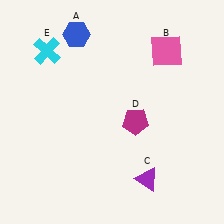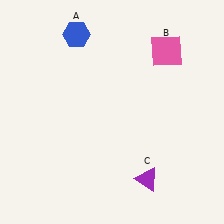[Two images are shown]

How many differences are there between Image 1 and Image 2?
There are 2 differences between the two images.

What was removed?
The cyan cross (E), the magenta pentagon (D) were removed in Image 2.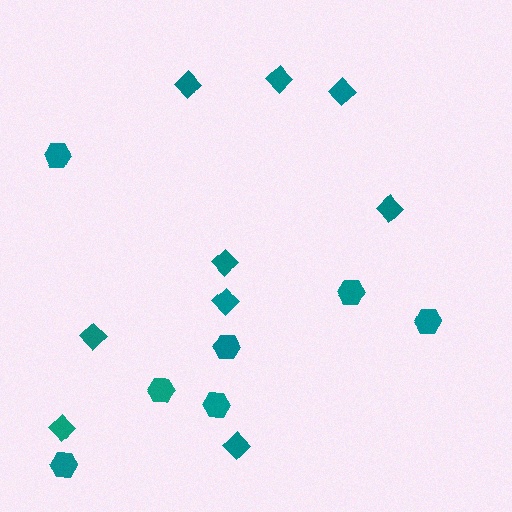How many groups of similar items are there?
There are 2 groups: one group of diamonds (9) and one group of hexagons (7).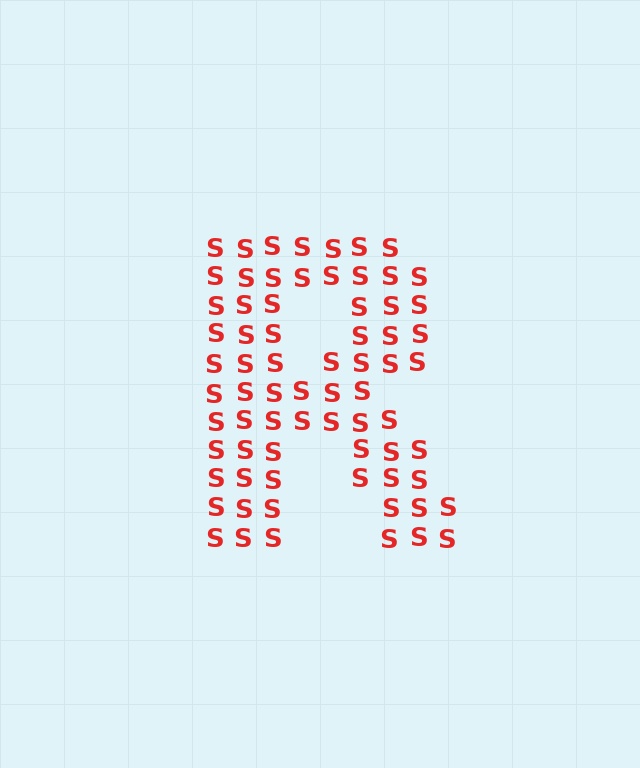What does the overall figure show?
The overall figure shows the letter R.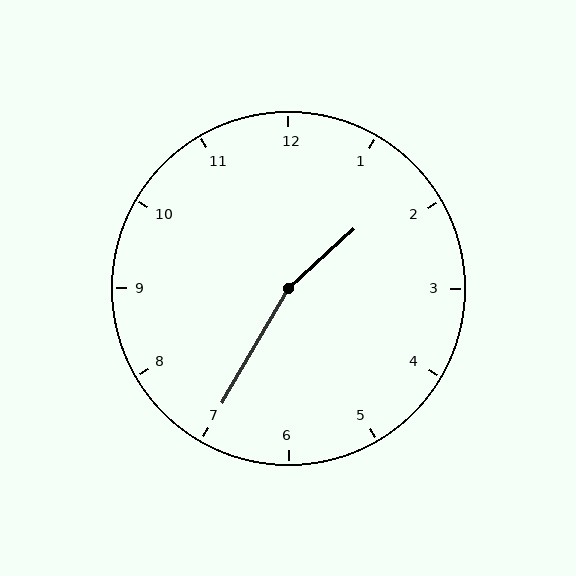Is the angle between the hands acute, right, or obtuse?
It is obtuse.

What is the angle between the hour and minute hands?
Approximately 162 degrees.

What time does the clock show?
1:35.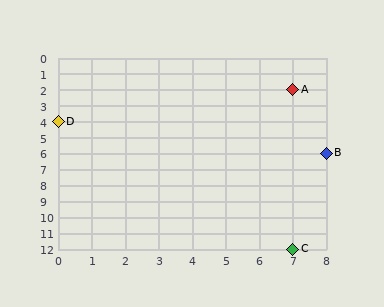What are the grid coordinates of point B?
Point B is at grid coordinates (8, 6).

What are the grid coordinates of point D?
Point D is at grid coordinates (0, 4).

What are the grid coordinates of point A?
Point A is at grid coordinates (7, 2).